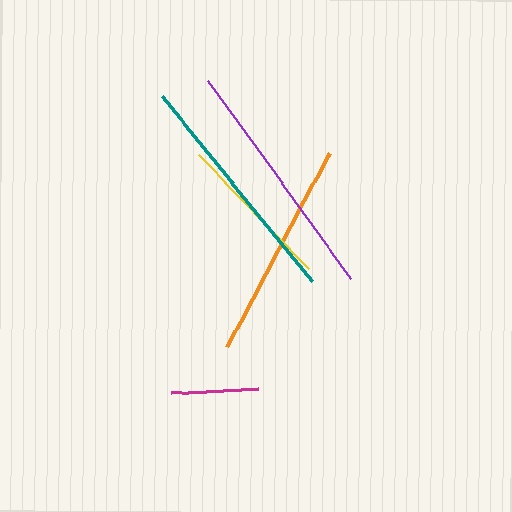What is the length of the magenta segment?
The magenta segment is approximately 87 pixels long.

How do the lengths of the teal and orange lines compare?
The teal and orange lines are approximately the same length.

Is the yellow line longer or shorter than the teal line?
The teal line is longer than the yellow line.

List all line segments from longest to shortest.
From longest to shortest: purple, teal, orange, yellow, magenta.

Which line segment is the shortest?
The magenta line is the shortest at approximately 87 pixels.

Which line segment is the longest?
The purple line is the longest at approximately 245 pixels.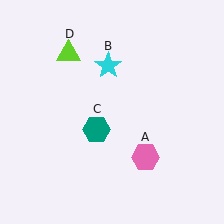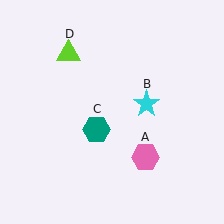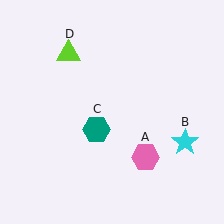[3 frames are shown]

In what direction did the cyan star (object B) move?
The cyan star (object B) moved down and to the right.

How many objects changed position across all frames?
1 object changed position: cyan star (object B).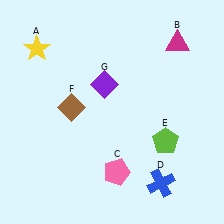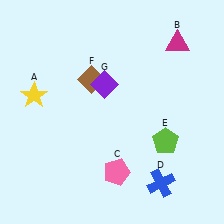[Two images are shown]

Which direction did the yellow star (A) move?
The yellow star (A) moved down.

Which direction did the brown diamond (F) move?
The brown diamond (F) moved up.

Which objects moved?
The objects that moved are: the yellow star (A), the brown diamond (F).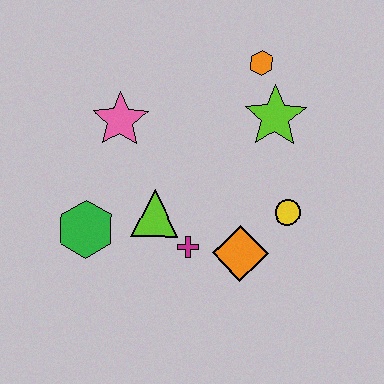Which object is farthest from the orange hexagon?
The green hexagon is farthest from the orange hexagon.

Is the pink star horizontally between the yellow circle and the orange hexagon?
No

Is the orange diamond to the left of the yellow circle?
Yes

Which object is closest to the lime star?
The orange hexagon is closest to the lime star.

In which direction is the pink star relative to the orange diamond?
The pink star is above the orange diamond.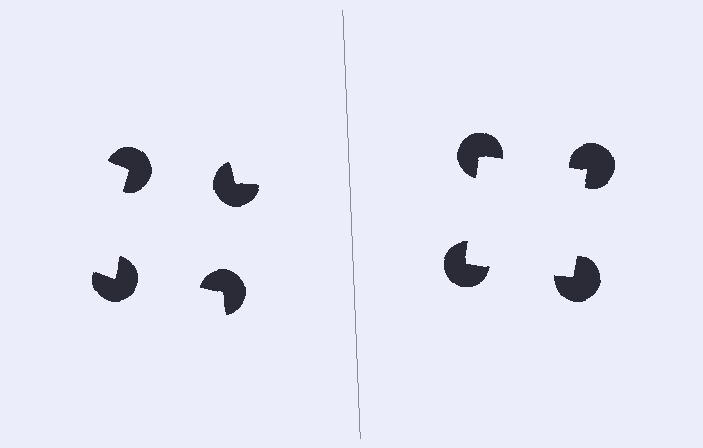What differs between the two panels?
The pac-man discs are positioned identically on both sides; only the wedge orientations differ. On the right they align to a square; on the left they are misaligned.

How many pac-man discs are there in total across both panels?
8 — 4 on each side.